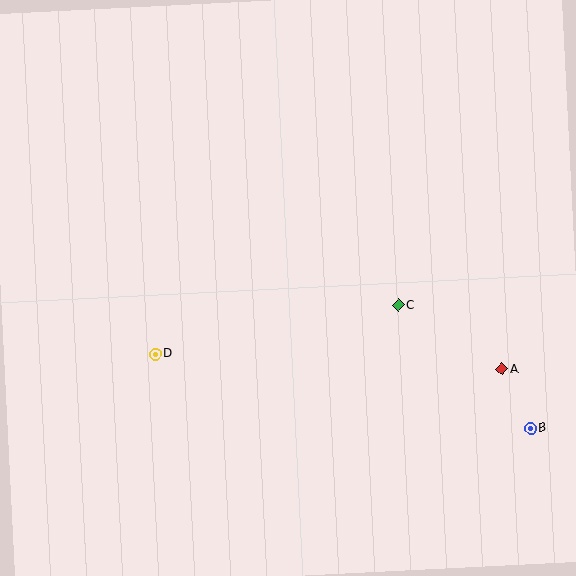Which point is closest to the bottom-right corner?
Point B is closest to the bottom-right corner.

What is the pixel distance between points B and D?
The distance between B and D is 382 pixels.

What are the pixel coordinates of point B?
Point B is at (531, 429).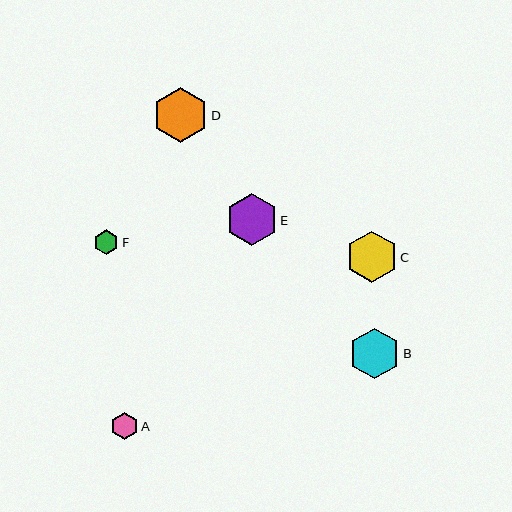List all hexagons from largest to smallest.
From largest to smallest: D, E, C, B, A, F.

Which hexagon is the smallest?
Hexagon F is the smallest with a size of approximately 25 pixels.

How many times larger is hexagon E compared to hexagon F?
Hexagon E is approximately 2.0 times the size of hexagon F.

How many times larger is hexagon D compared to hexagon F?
Hexagon D is approximately 2.2 times the size of hexagon F.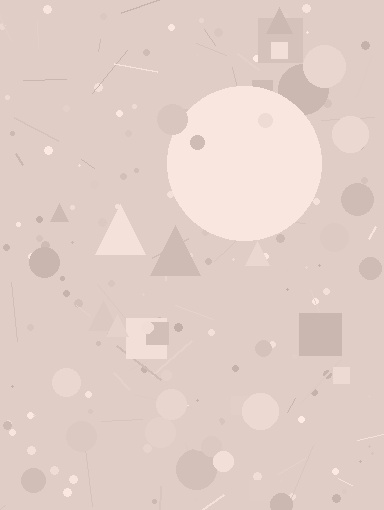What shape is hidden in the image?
A circle is hidden in the image.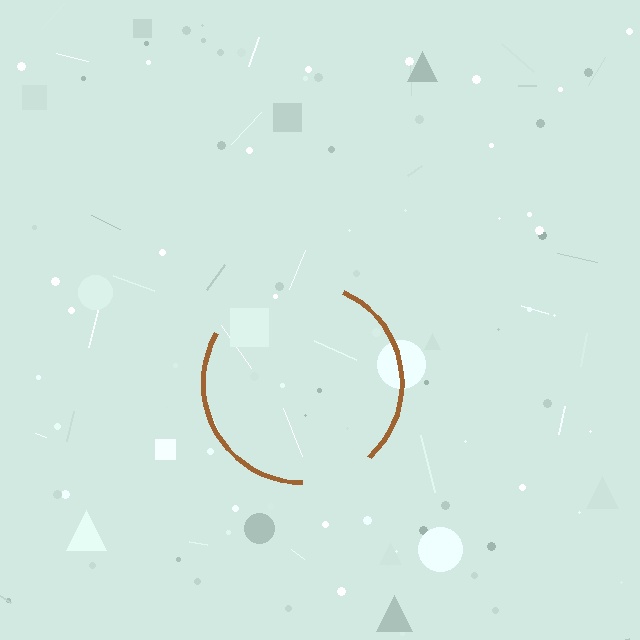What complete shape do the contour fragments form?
The contour fragments form a circle.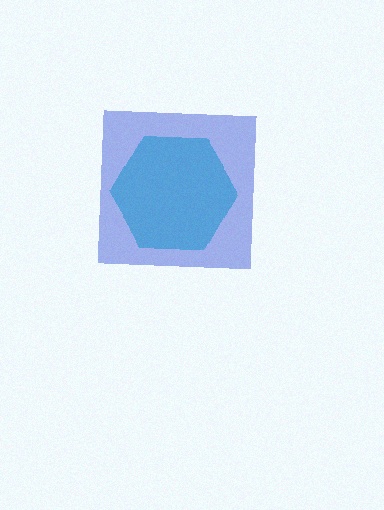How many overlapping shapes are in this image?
There are 2 overlapping shapes in the image.